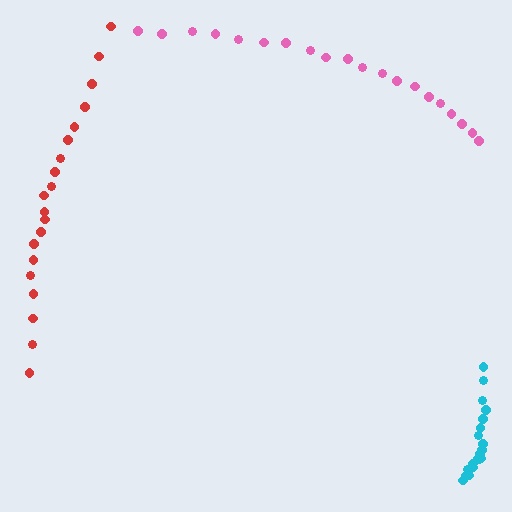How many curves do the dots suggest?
There are 3 distinct paths.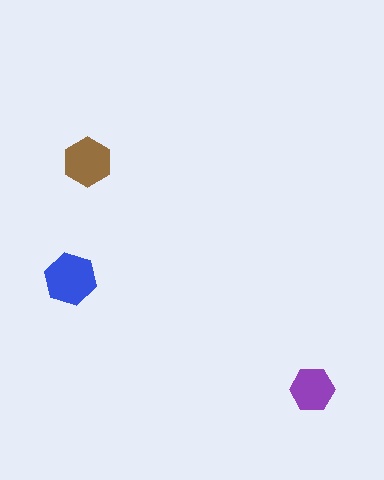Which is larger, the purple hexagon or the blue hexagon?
The blue one.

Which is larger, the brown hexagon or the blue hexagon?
The blue one.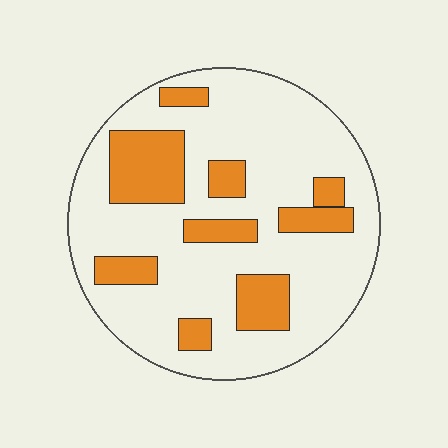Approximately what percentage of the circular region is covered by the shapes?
Approximately 25%.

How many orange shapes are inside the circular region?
9.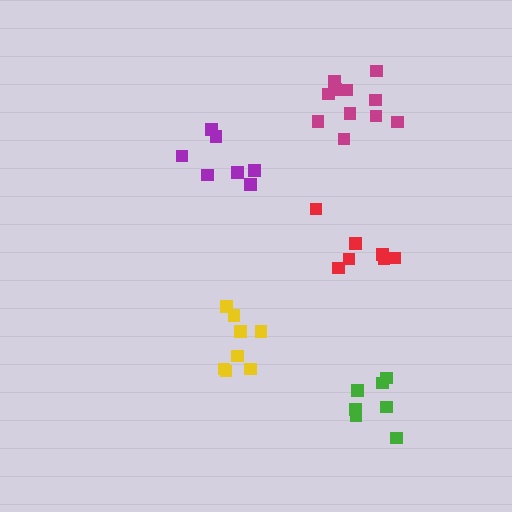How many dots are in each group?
Group 1: 9 dots, Group 2: 11 dots, Group 3: 7 dots, Group 4: 7 dots, Group 5: 7 dots (41 total).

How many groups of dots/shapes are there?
There are 5 groups.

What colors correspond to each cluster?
The clusters are colored: yellow, magenta, red, green, purple.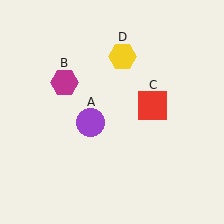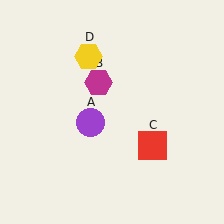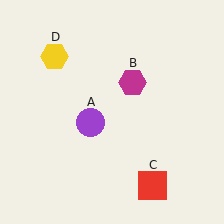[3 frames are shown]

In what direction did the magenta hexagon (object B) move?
The magenta hexagon (object B) moved right.